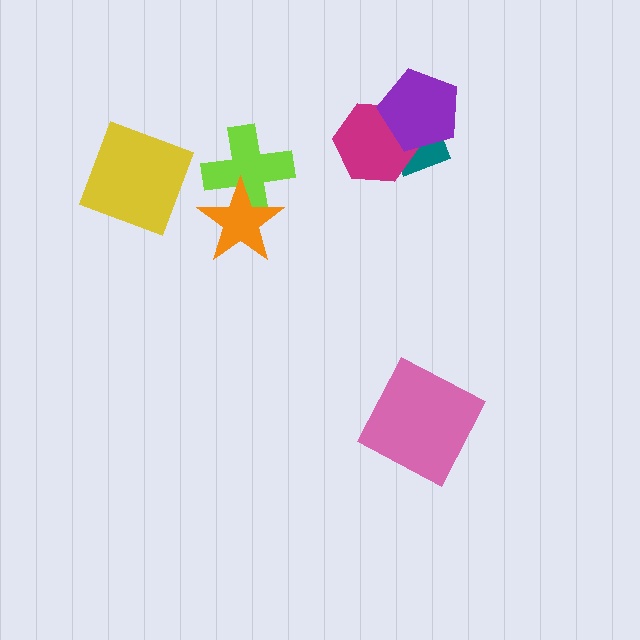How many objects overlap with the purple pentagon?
2 objects overlap with the purple pentagon.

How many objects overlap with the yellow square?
0 objects overlap with the yellow square.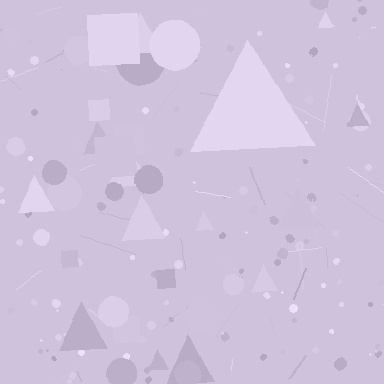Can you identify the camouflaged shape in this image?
The camouflaged shape is a triangle.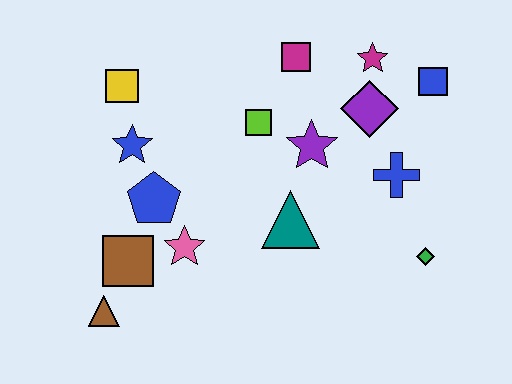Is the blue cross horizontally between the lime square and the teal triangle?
No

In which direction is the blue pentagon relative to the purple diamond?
The blue pentagon is to the left of the purple diamond.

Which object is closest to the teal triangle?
The purple star is closest to the teal triangle.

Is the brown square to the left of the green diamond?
Yes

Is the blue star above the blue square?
No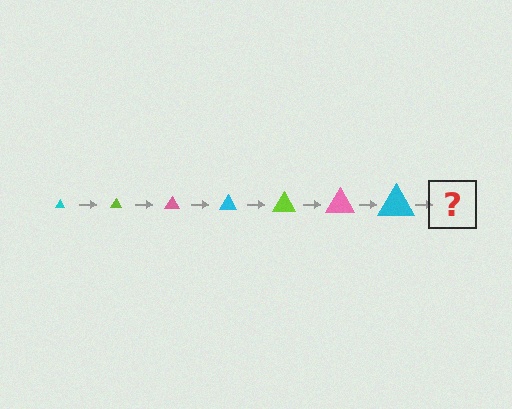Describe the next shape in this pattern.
It should be a lime triangle, larger than the previous one.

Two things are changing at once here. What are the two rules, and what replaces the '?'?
The two rules are that the triangle grows larger each step and the color cycles through cyan, lime, and pink. The '?' should be a lime triangle, larger than the previous one.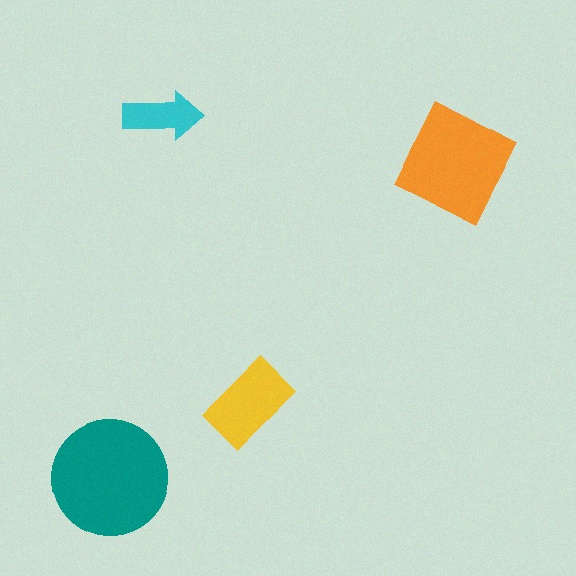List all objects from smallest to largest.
The cyan arrow, the yellow rectangle, the orange diamond, the teal circle.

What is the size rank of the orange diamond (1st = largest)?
2nd.